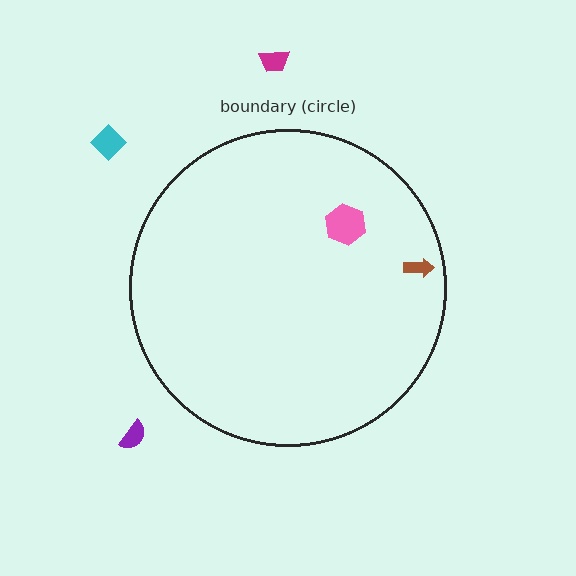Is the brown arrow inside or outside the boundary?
Inside.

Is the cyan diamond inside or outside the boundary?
Outside.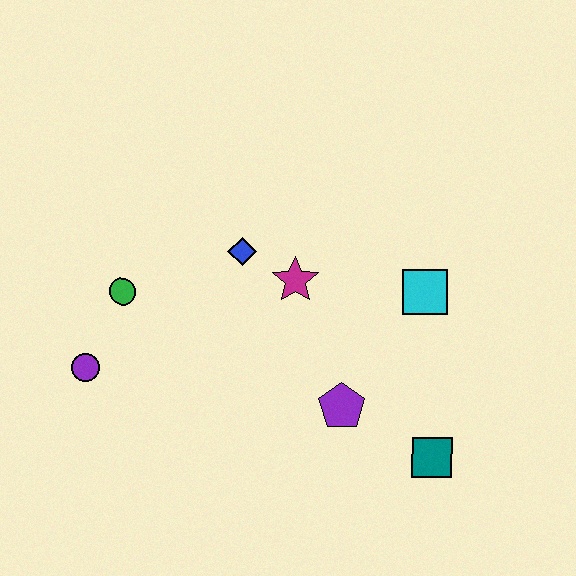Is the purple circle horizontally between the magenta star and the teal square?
No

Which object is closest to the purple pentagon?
The teal square is closest to the purple pentagon.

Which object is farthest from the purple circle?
The teal square is farthest from the purple circle.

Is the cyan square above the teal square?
Yes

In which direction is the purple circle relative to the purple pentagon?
The purple circle is to the left of the purple pentagon.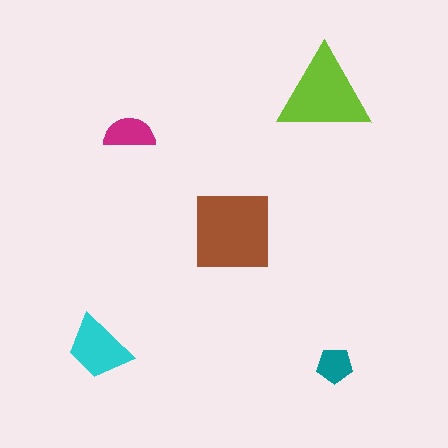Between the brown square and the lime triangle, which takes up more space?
The brown square.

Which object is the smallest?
The teal pentagon.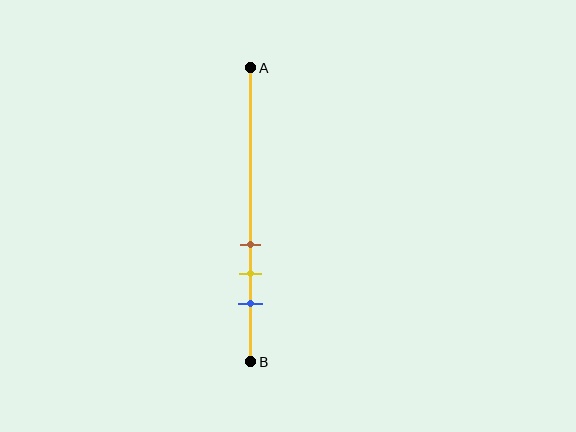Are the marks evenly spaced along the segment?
Yes, the marks are approximately evenly spaced.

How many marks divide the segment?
There are 3 marks dividing the segment.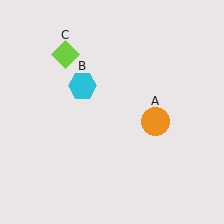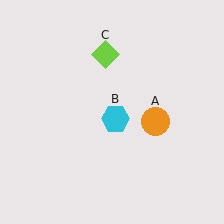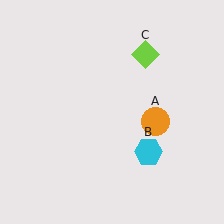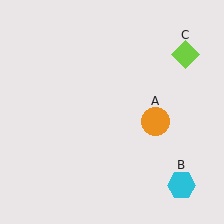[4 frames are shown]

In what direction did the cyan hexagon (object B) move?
The cyan hexagon (object B) moved down and to the right.